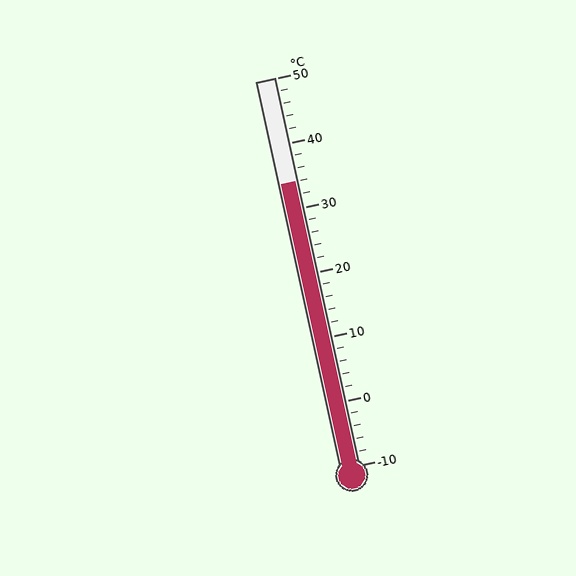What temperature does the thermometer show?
The thermometer shows approximately 34°C.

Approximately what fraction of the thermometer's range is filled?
The thermometer is filled to approximately 75% of its range.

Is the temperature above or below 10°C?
The temperature is above 10°C.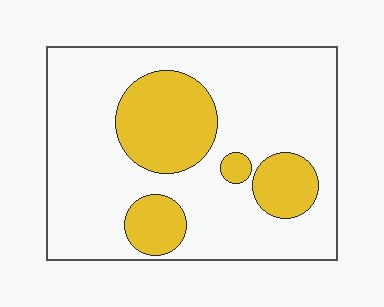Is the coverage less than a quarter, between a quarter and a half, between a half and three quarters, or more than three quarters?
Between a quarter and a half.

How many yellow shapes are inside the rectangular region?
4.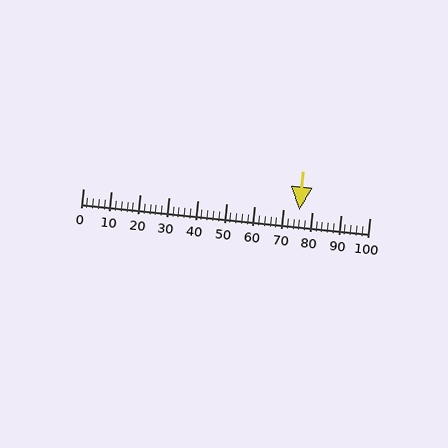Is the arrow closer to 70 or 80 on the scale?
The arrow is closer to 80.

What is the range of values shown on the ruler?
The ruler shows values from 0 to 100.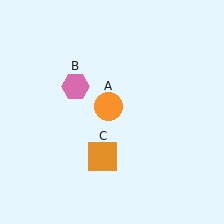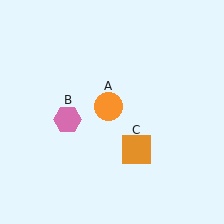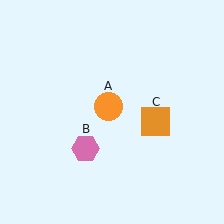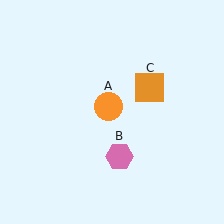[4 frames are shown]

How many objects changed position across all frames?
2 objects changed position: pink hexagon (object B), orange square (object C).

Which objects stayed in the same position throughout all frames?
Orange circle (object A) remained stationary.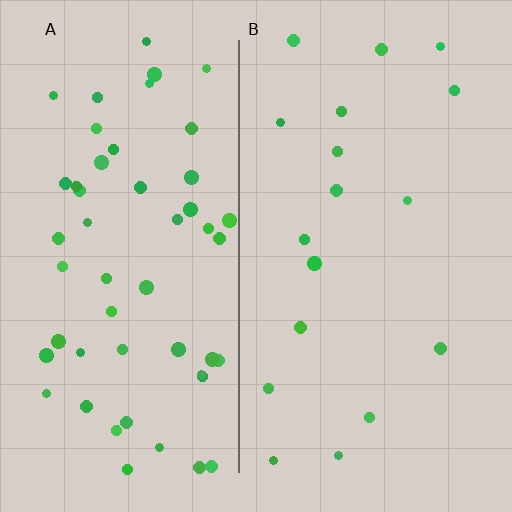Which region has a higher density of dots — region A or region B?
A (the left).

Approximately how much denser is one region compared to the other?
Approximately 3.0× — region A over region B.